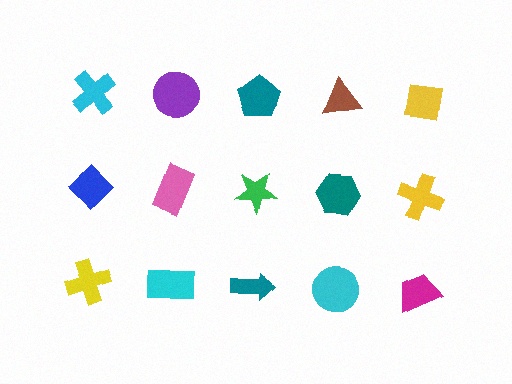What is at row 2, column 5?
A yellow cross.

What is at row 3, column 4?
A cyan circle.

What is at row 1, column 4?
A brown triangle.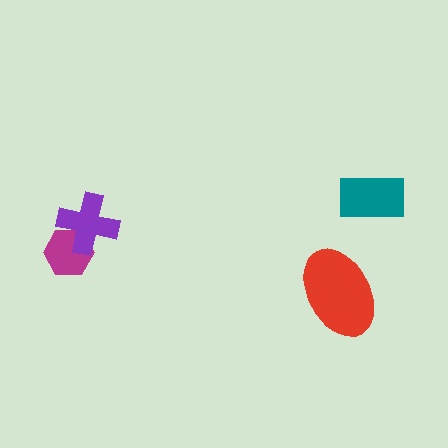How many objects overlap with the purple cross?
1 object overlaps with the purple cross.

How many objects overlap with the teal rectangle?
0 objects overlap with the teal rectangle.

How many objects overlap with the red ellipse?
0 objects overlap with the red ellipse.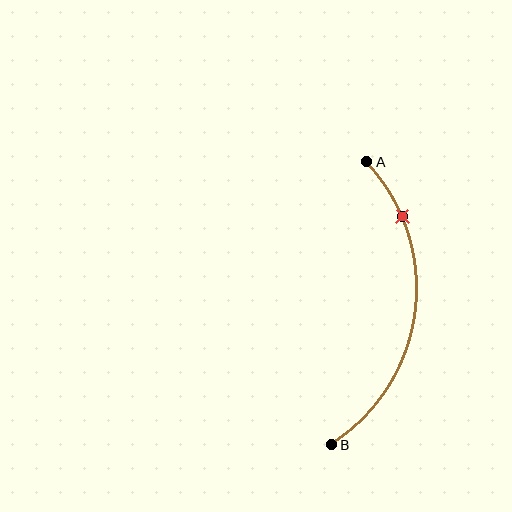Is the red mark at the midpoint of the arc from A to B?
No. The red mark lies on the arc but is closer to endpoint A. The arc midpoint would be at the point on the curve equidistant along the arc from both A and B.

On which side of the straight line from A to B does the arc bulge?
The arc bulges to the right of the straight line connecting A and B.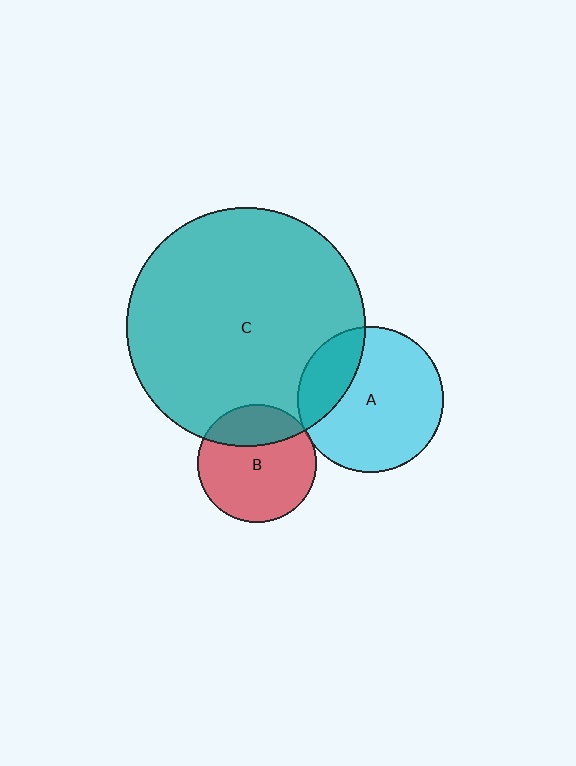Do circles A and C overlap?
Yes.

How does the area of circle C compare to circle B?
Approximately 4.0 times.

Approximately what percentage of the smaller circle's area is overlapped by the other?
Approximately 25%.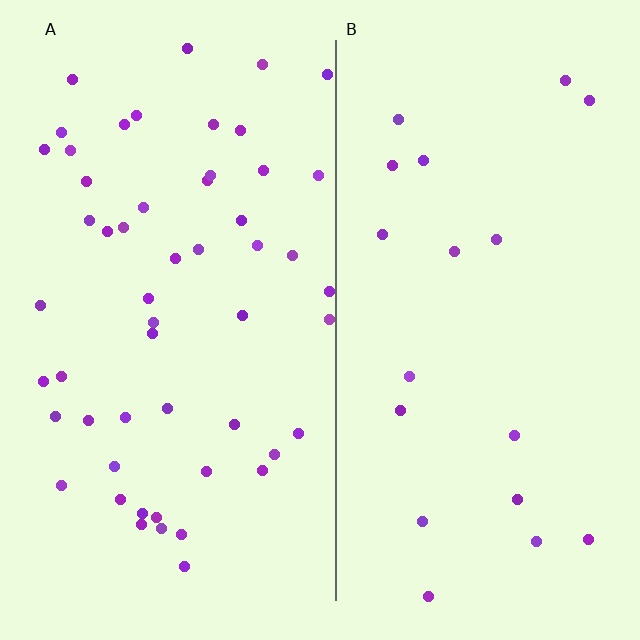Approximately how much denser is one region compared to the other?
Approximately 2.9× — region A over region B.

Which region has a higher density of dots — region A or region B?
A (the left).